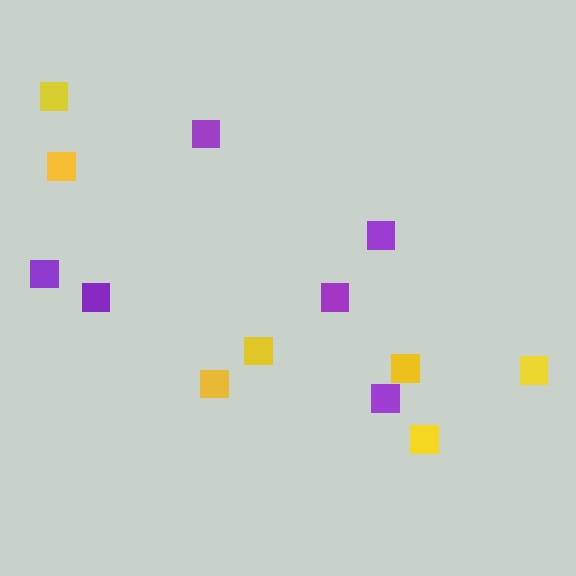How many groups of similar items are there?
There are 2 groups: one group of yellow squares (7) and one group of purple squares (6).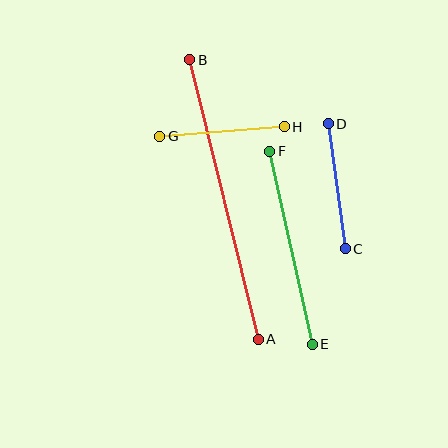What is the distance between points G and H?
The distance is approximately 125 pixels.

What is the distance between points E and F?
The distance is approximately 198 pixels.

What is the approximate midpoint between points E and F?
The midpoint is at approximately (291, 248) pixels.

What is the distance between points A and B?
The distance is approximately 288 pixels.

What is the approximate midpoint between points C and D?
The midpoint is at approximately (337, 186) pixels.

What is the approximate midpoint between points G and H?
The midpoint is at approximately (222, 131) pixels.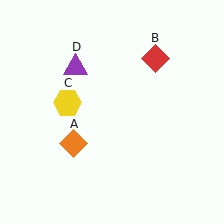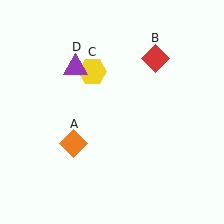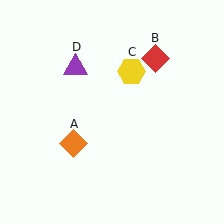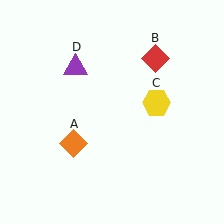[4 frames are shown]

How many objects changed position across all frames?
1 object changed position: yellow hexagon (object C).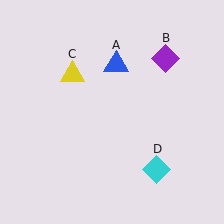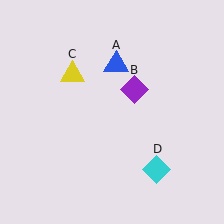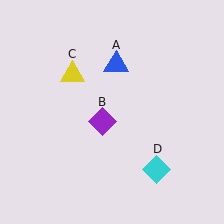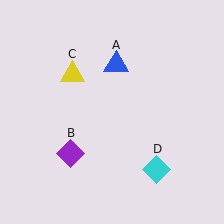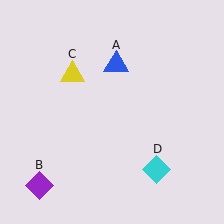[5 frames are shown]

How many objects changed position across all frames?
1 object changed position: purple diamond (object B).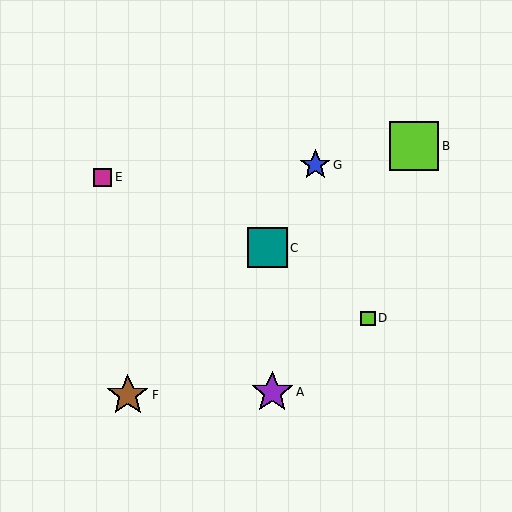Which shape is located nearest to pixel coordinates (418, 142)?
The lime square (labeled B) at (414, 146) is nearest to that location.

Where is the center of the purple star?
The center of the purple star is at (272, 392).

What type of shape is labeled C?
Shape C is a teal square.